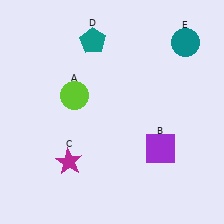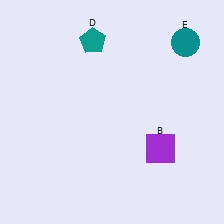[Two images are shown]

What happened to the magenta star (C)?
The magenta star (C) was removed in Image 2. It was in the bottom-left area of Image 1.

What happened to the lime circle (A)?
The lime circle (A) was removed in Image 2. It was in the top-left area of Image 1.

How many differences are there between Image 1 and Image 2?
There are 2 differences between the two images.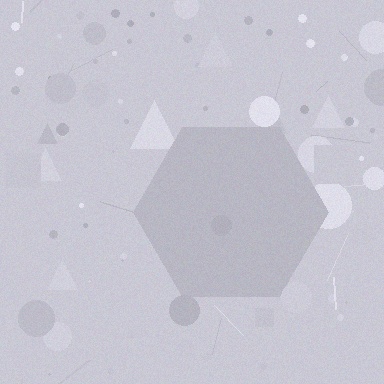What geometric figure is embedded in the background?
A hexagon is embedded in the background.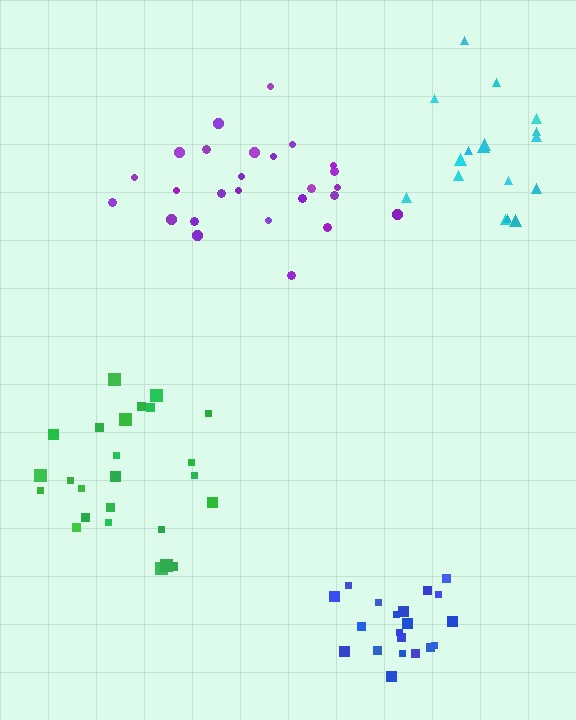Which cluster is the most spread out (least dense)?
Green.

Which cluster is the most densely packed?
Blue.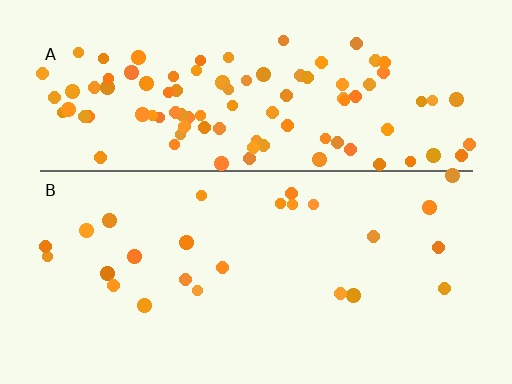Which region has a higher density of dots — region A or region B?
A (the top).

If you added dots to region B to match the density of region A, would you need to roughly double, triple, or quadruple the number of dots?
Approximately quadruple.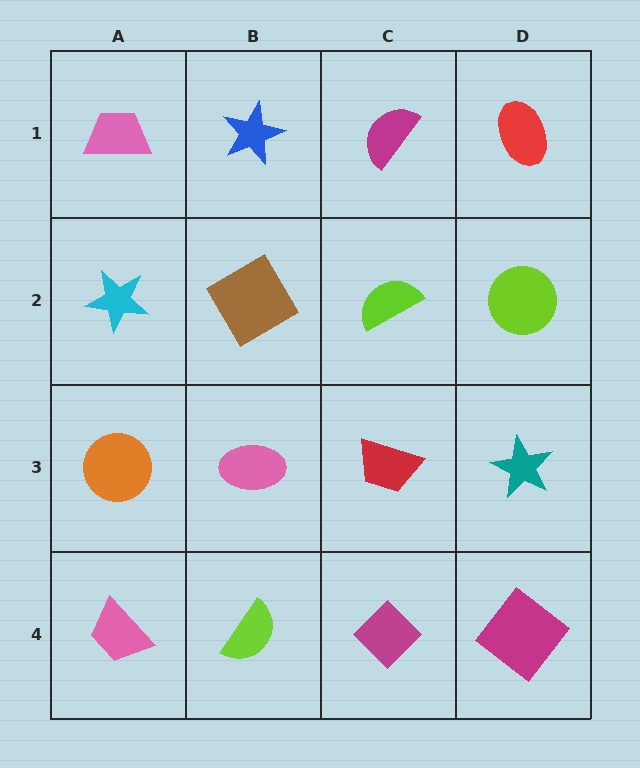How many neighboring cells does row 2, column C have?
4.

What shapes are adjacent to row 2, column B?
A blue star (row 1, column B), a pink ellipse (row 3, column B), a cyan star (row 2, column A), a lime semicircle (row 2, column C).